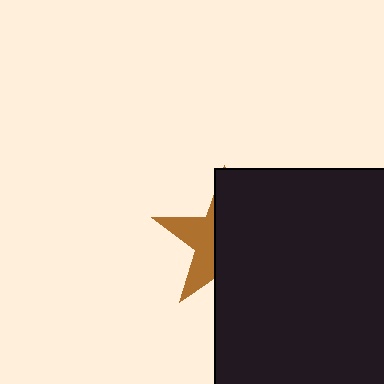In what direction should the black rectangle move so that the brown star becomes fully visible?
The black rectangle should move right. That is the shortest direction to clear the overlap and leave the brown star fully visible.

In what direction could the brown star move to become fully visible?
The brown star could move left. That would shift it out from behind the black rectangle entirely.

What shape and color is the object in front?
The object in front is a black rectangle.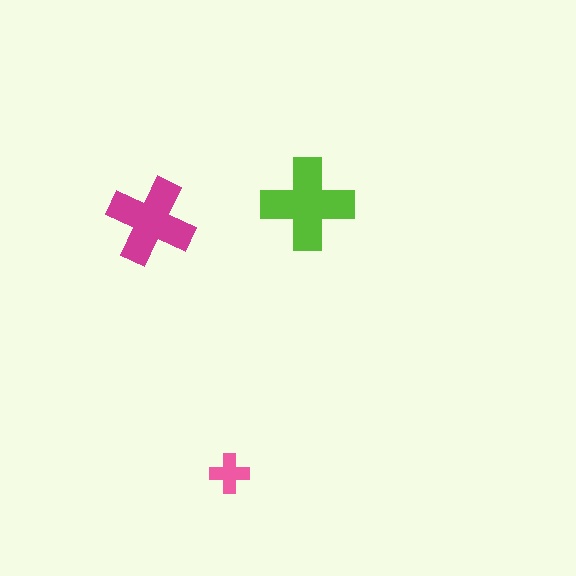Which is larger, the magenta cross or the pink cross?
The magenta one.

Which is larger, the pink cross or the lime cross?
The lime one.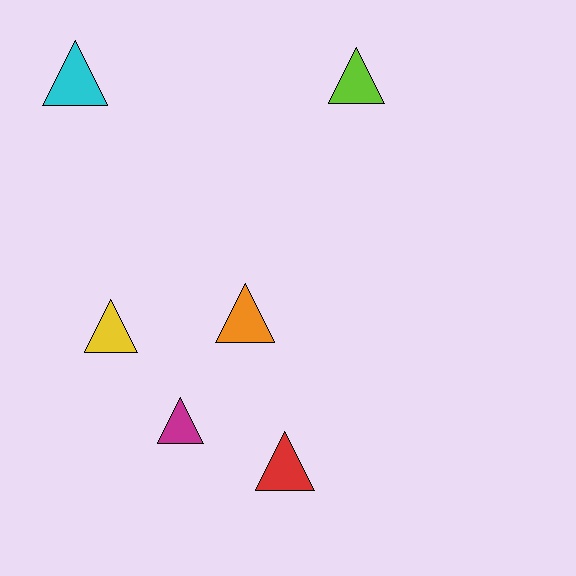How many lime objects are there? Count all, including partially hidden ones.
There is 1 lime object.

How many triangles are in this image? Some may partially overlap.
There are 6 triangles.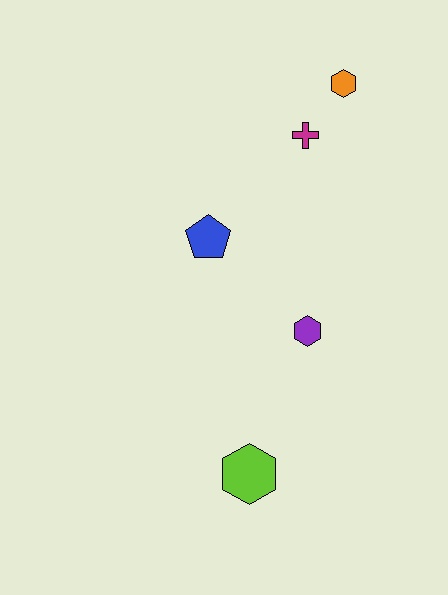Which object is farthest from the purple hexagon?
The orange hexagon is farthest from the purple hexagon.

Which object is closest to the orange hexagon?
The magenta cross is closest to the orange hexagon.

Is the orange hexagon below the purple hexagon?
No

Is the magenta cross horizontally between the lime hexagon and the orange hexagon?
Yes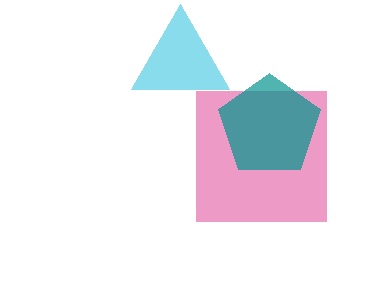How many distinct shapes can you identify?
There are 3 distinct shapes: a pink square, a cyan triangle, a teal pentagon.